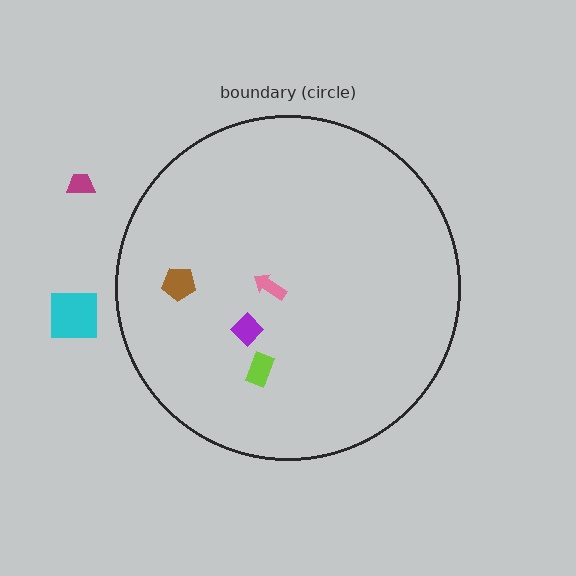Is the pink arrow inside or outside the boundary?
Inside.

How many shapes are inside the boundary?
4 inside, 2 outside.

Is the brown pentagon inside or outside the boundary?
Inside.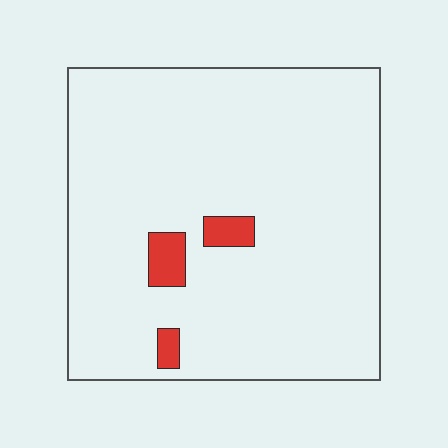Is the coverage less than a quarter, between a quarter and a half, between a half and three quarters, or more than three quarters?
Less than a quarter.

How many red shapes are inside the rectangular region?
3.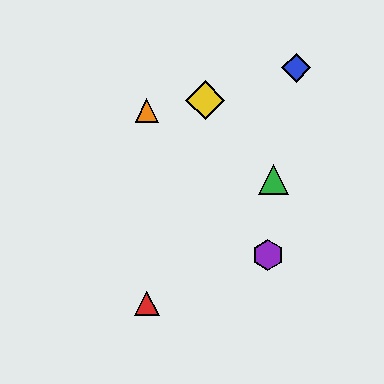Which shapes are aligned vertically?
The red triangle, the orange triangle are aligned vertically.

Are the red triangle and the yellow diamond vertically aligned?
No, the red triangle is at x≈147 and the yellow diamond is at x≈205.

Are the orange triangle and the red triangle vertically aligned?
Yes, both are at x≈147.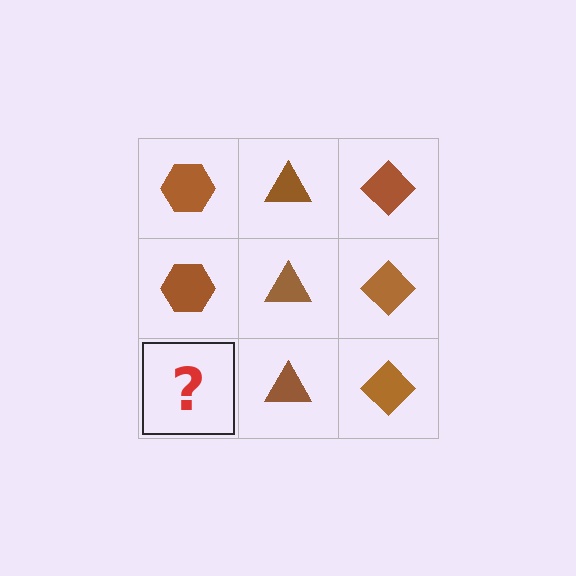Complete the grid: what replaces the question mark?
The question mark should be replaced with a brown hexagon.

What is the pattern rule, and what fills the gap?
The rule is that each column has a consistent shape. The gap should be filled with a brown hexagon.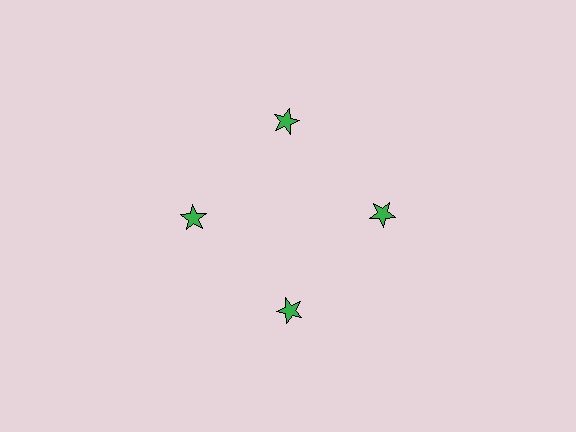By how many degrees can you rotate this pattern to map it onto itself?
The pattern maps onto itself every 90 degrees of rotation.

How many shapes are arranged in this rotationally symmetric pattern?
There are 4 shapes, arranged in 4 groups of 1.